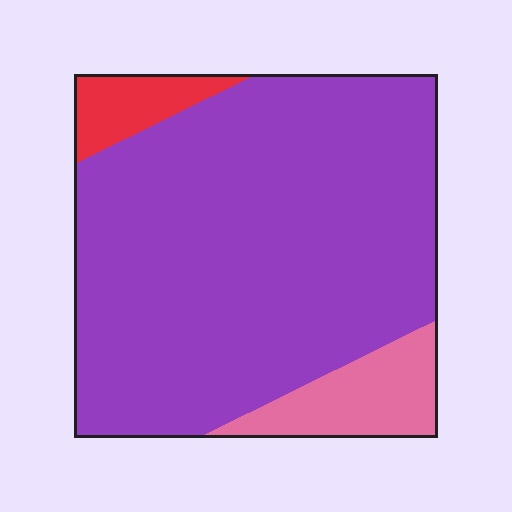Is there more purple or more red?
Purple.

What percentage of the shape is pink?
Pink takes up about one tenth (1/10) of the shape.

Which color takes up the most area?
Purple, at roughly 85%.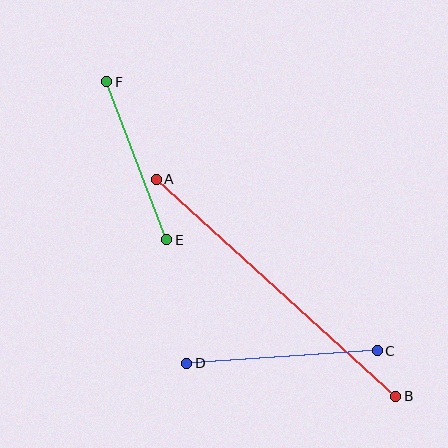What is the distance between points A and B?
The distance is approximately 323 pixels.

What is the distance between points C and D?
The distance is approximately 191 pixels.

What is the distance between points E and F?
The distance is approximately 169 pixels.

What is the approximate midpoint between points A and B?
The midpoint is at approximately (276, 288) pixels.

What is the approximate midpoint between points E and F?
The midpoint is at approximately (137, 161) pixels.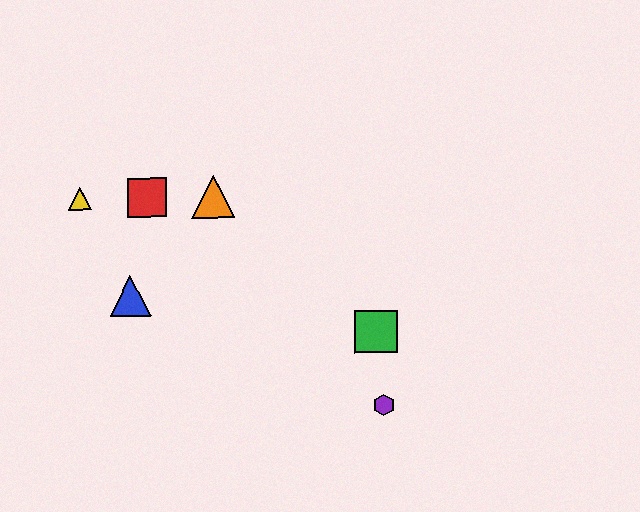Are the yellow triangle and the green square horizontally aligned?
No, the yellow triangle is at y≈198 and the green square is at y≈332.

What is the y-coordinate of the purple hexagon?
The purple hexagon is at y≈405.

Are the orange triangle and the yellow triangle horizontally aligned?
Yes, both are at y≈196.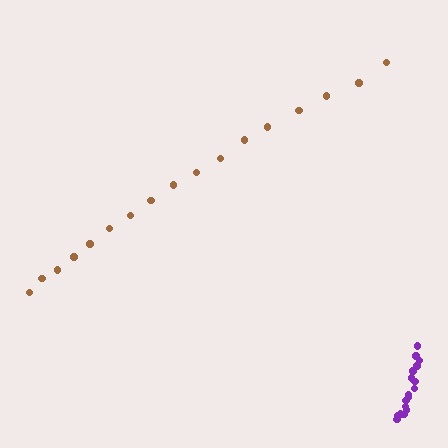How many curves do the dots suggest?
There are 2 distinct paths.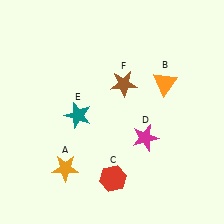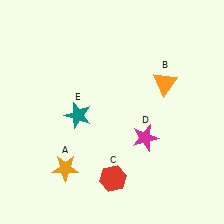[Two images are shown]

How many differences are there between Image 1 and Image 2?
There is 1 difference between the two images.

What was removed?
The brown star (F) was removed in Image 2.